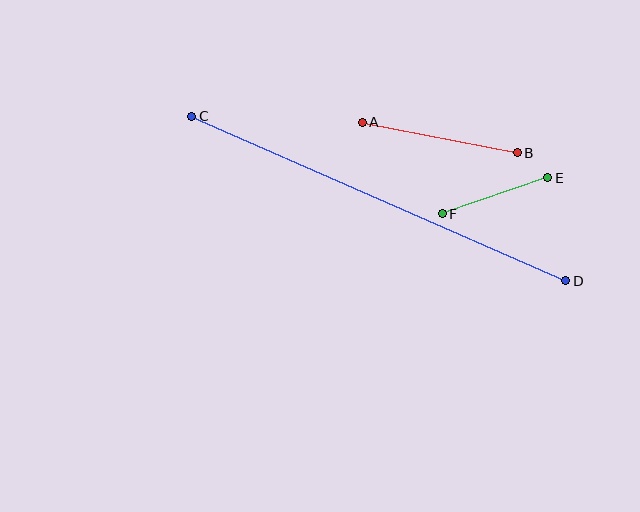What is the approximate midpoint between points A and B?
The midpoint is at approximately (440, 137) pixels.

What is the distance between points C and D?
The distance is approximately 409 pixels.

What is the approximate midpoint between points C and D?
The midpoint is at approximately (379, 199) pixels.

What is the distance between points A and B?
The distance is approximately 158 pixels.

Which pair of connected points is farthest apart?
Points C and D are farthest apart.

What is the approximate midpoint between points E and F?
The midpoint is at approximately (495, 196) pixels.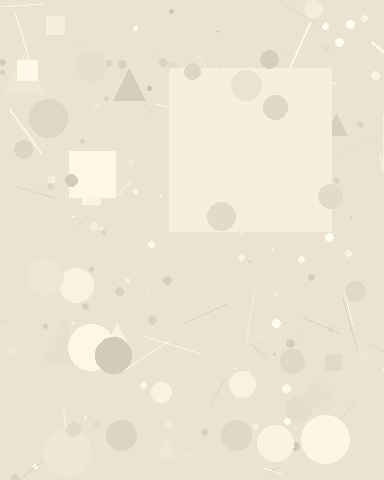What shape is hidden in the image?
A square is hidden in the image.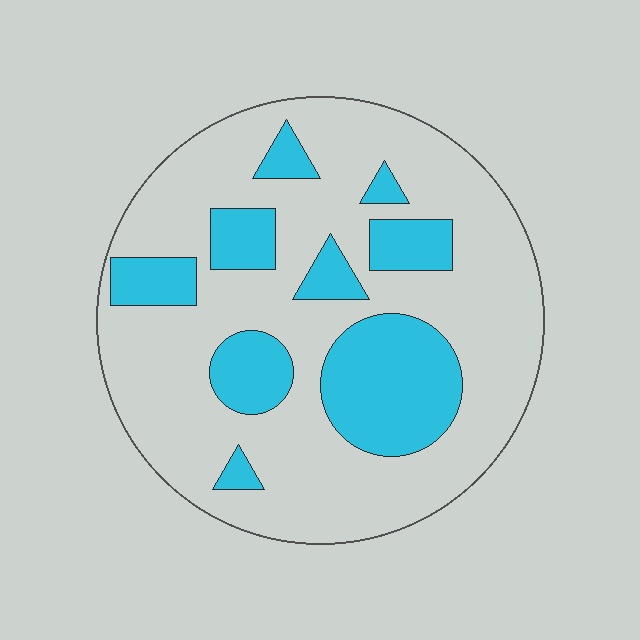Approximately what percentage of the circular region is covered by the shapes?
Approximately 25%.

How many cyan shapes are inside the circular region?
9.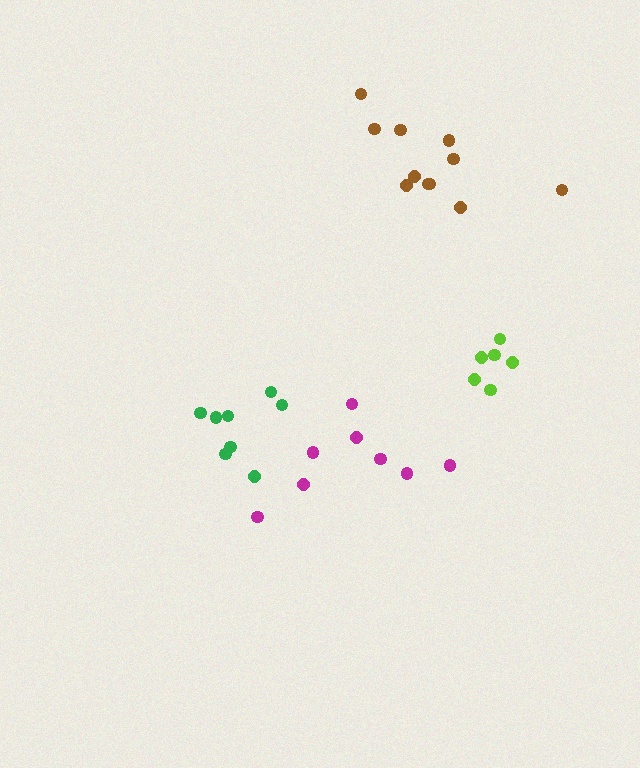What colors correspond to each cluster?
The clusters are colored: brown, lime, magenta, green.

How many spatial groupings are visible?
There are 4 spatial groupings.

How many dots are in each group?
Group 1: 11 dots, Group 2: 6 dots, Group 3: 8 dots, Group 4: 8 dots (33 total).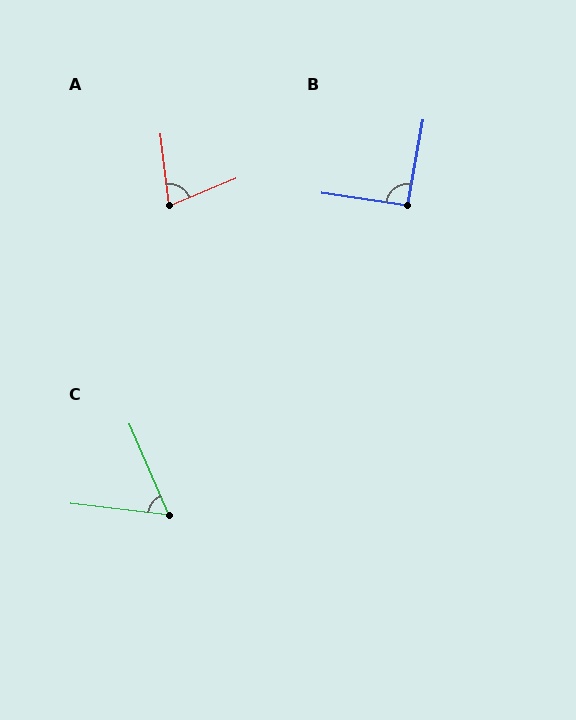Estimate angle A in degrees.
Approximately 74 degrees.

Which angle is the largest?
B, at approximately 92 degrees.